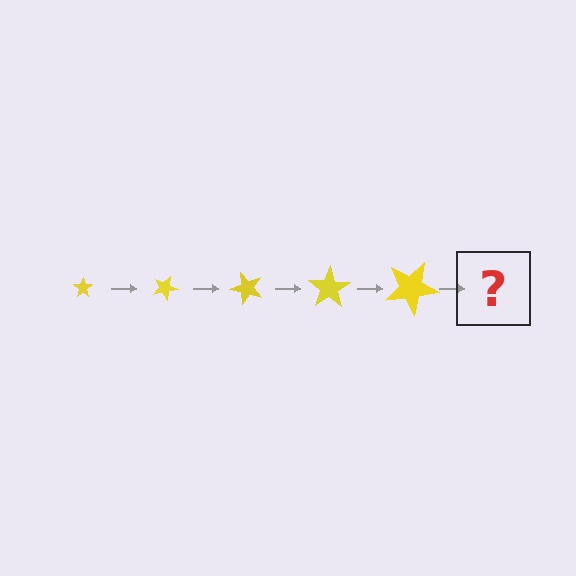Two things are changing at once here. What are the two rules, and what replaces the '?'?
The two rules are that the star grows larger each step and it rotates 25 degrees each step. The '?' should be a star, larger than the previous one and rotated 125 degrees from the start.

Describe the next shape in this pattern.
It should be a star, larger than the previous one and rotated 125 degrees from the start.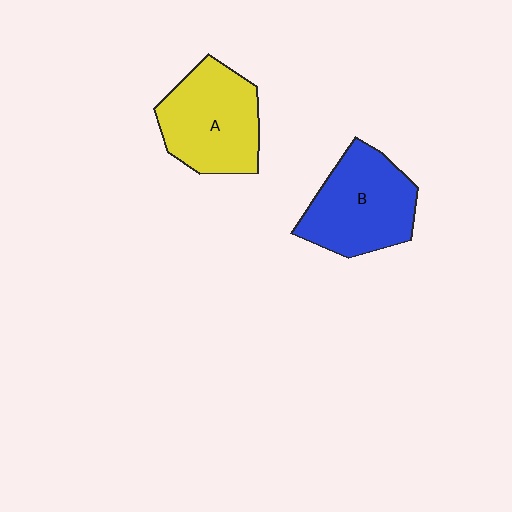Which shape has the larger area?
Shape B (blue).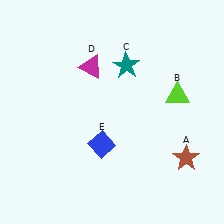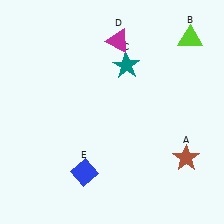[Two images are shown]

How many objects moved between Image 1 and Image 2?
3 objects moved between the two images.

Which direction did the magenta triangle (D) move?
The magenta triangle (D) moved right.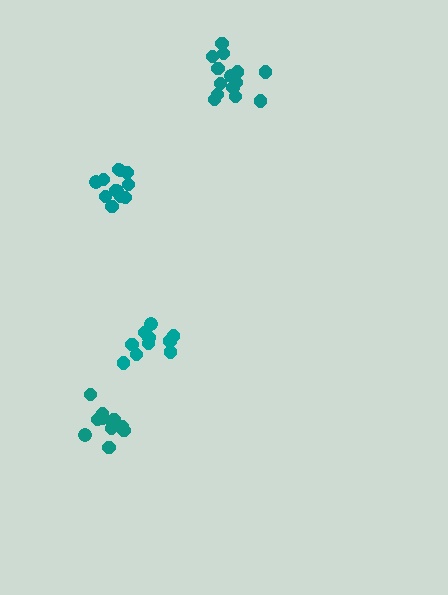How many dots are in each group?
Group 1: 11 dots, Group 2: 12 dots, Group 3: 15 dots, Group 4: 11 dots (49 total).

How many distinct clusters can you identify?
There are 4 distinct clusters.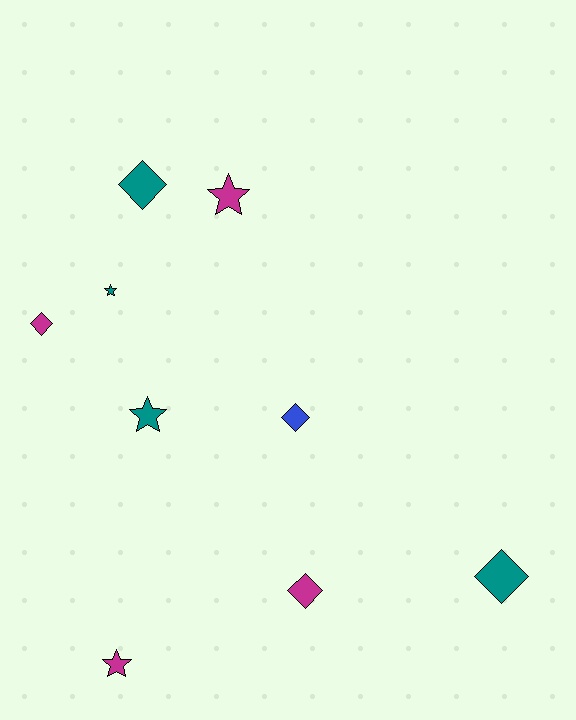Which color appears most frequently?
Teal, with 4 objects.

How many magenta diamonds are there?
There are 2 magenta diamonds.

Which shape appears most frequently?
Diamond, with 5 objects.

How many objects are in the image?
There are 9 objects.